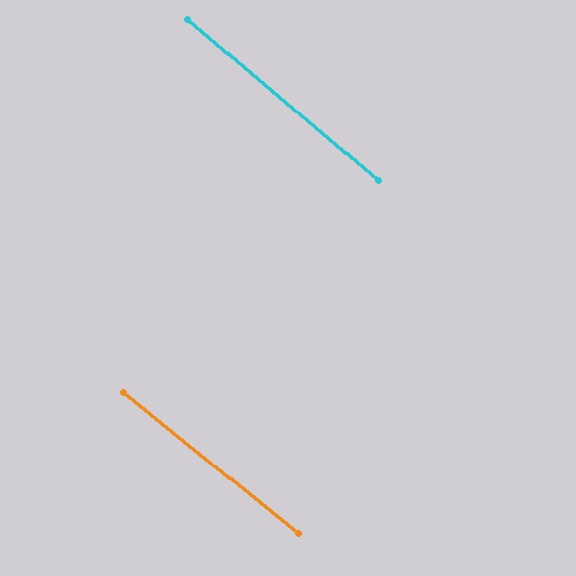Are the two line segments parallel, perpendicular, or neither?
Parallel — their directions differ by only 1.4°.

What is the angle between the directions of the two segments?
Approximately 1 degree.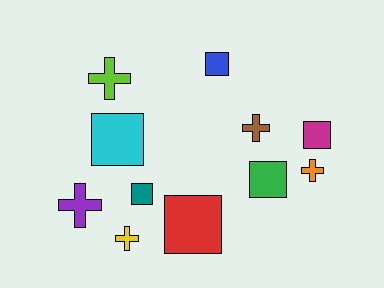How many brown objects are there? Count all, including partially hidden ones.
There is 1 brown object.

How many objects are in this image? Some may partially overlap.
There are 11 objects.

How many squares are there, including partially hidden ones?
There are 6 squares.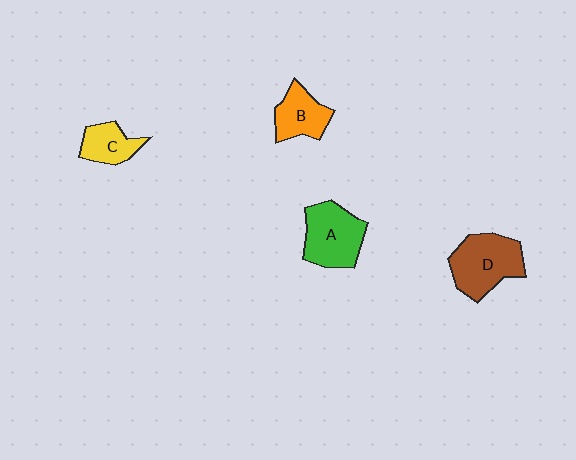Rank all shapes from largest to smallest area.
From largest to smallest: D (brown), A (green), B (orange), C (yellow).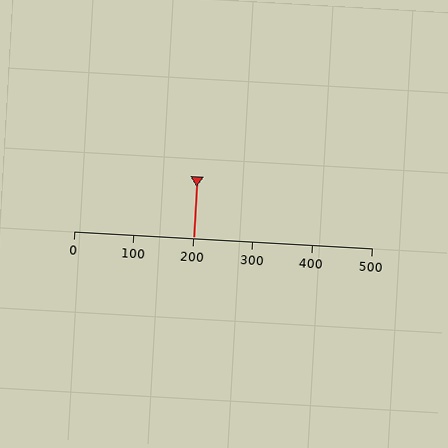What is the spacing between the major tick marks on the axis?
The major ticks are spaced 100 apart.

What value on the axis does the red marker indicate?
The marker indicates approximately 200.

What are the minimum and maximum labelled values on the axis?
The axis runs from 0 to 500.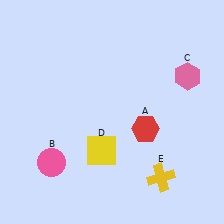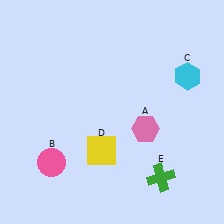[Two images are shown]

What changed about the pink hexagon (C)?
In Image 1, C is pink. In Image 2, it changed to cyan.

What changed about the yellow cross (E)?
In Image 1, E is yellow. In Image 2, it changed to green.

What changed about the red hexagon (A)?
In Image 1, A is red. In Image 2, it changed to pink.